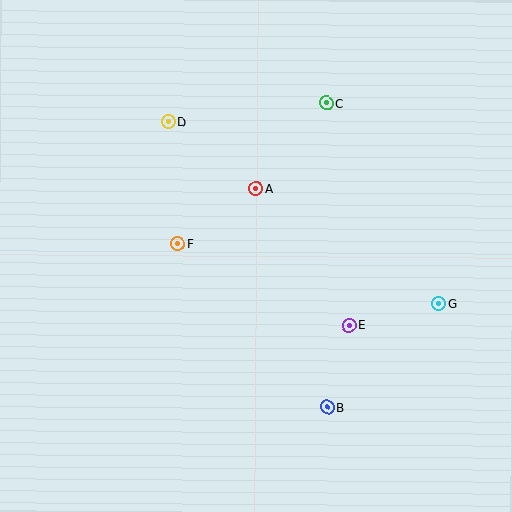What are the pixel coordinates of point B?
Point B is at (327, 407).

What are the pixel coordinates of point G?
Point G is at (438, 304).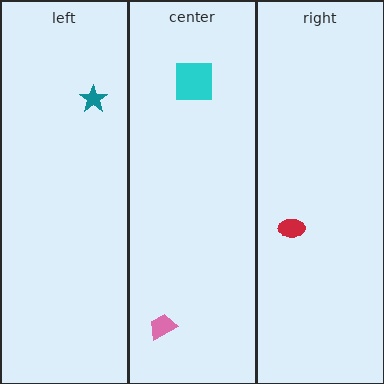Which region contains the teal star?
The left region.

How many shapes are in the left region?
1.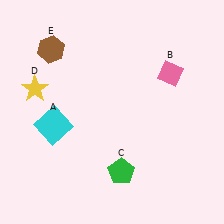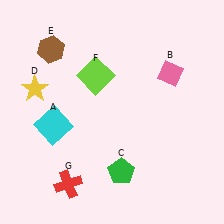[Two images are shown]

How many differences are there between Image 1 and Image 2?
There are 2 differences between the two images.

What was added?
A lime square (F), a red cross (G) were added in Image 2.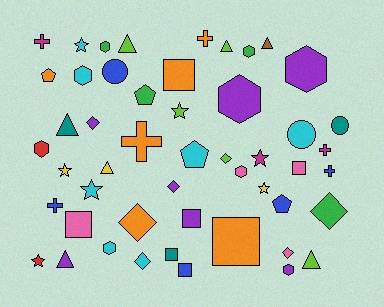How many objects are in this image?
There are 50 objects.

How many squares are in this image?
There are 7 squares.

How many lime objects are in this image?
There are 5 lime objects.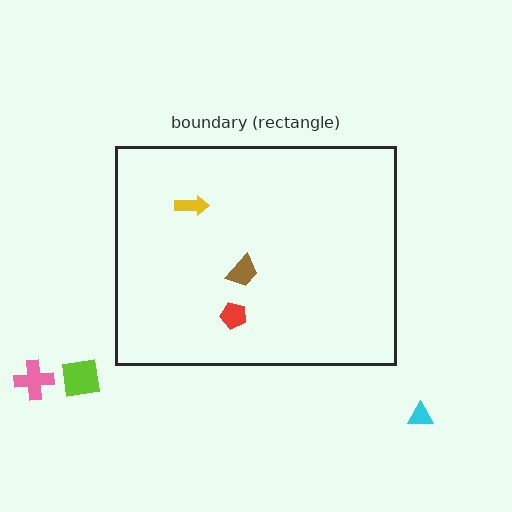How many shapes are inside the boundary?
3 inside, 3 outside.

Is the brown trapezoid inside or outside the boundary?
Inside.